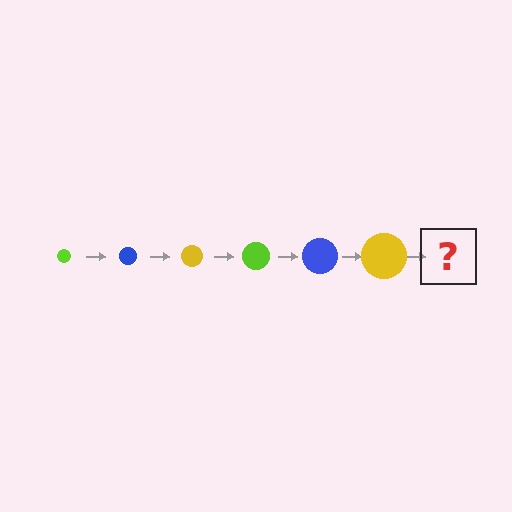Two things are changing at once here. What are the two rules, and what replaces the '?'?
The two rules are that the circle grows larger each step and the color cycles through lime, blue, and yellow. The '?' should be a lime circle, larger than the previous one.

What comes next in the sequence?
The next element should be a lime circle, larger than the previous one.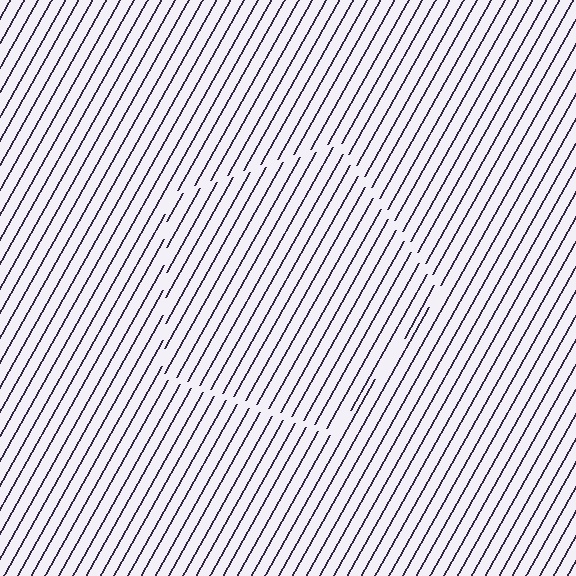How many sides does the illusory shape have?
5 sides — the line-ends trace a pentagon.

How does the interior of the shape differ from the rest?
The interior of the shape contains the same grating, shifted by half a period — the contour is defined by the phase discontinuity where line-ends from the inner and outer gratings abut.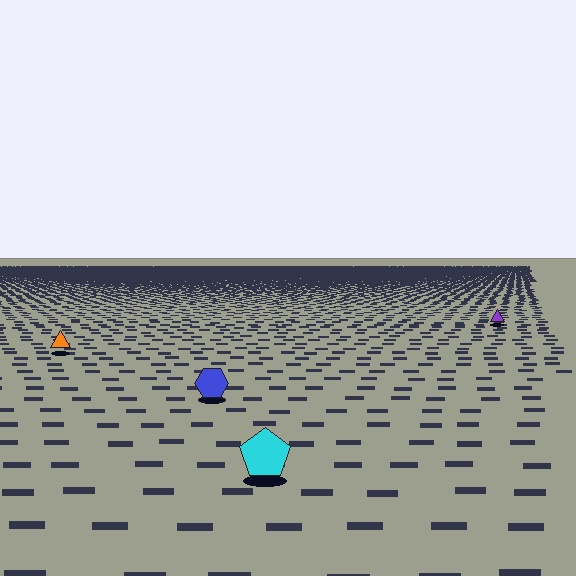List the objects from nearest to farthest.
From nearest to farthest: the cyan pentagon, the blue hexagon, the orange triangle, the purple triangle.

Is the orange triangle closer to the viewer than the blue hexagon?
No. The blue hexagon is closer — you can tell from the texture gradient: the ground texture is coarser near it.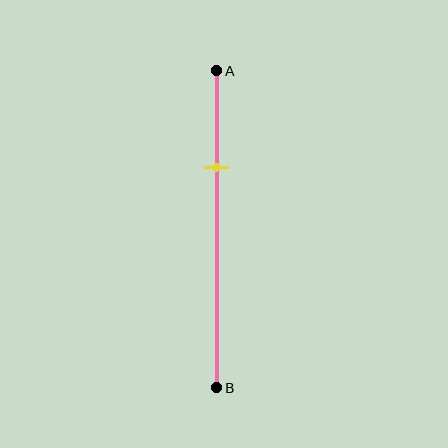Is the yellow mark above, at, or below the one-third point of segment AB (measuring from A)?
The yellow mark is approximately at the one-third point of segment AB.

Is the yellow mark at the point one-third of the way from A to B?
Yes, the mark is approximately at the one-third point.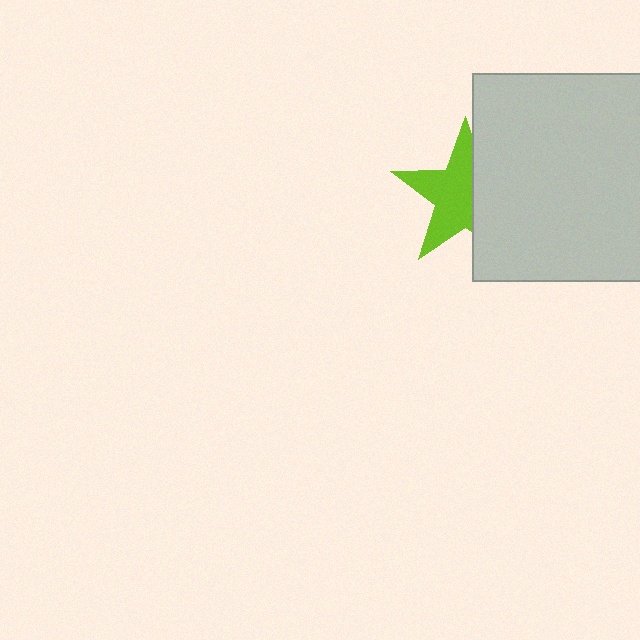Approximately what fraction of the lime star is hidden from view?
Roughly 41% of the lime star is hidden behind the light gray rectangle.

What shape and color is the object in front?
The object in front is a light gray rectangle.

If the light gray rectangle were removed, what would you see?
You would see the complete lime star.